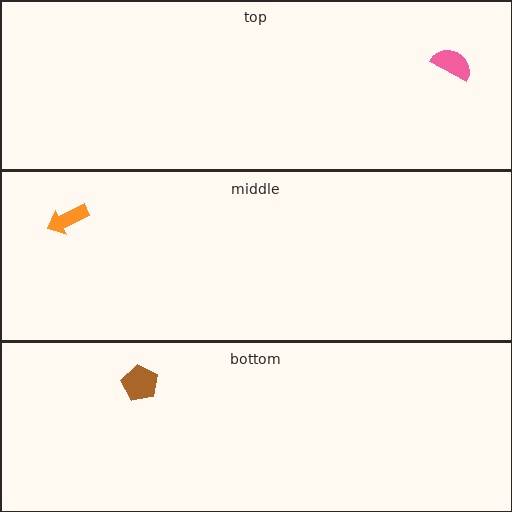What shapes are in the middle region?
The orange arrow.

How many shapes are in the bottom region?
1.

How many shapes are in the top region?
1.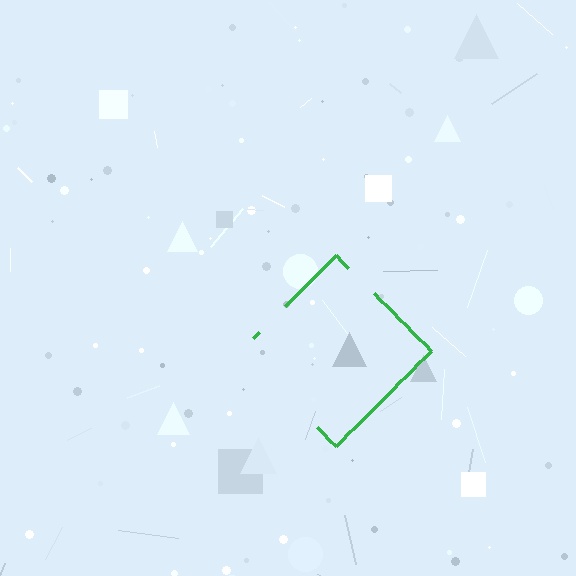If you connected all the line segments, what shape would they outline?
They would outline a diamond.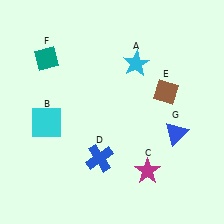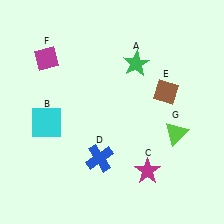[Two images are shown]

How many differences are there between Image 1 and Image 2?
There are 3 differences between the two images.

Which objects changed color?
A changed from cyan to green. F changed from teal to magenta. G changed from blue to lime.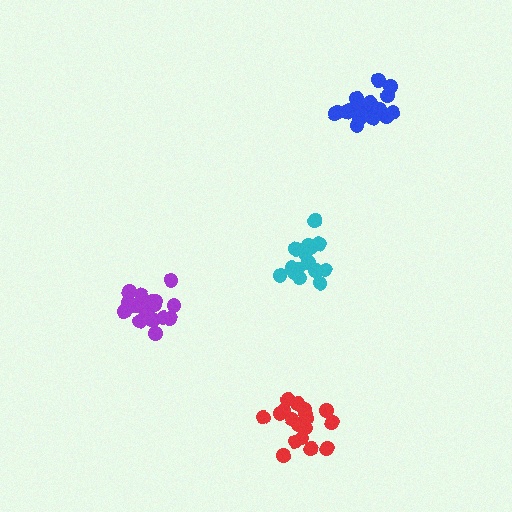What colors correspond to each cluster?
The clusters are colored: purple, cyan, blue, red.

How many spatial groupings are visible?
There are 4 spatial groupings.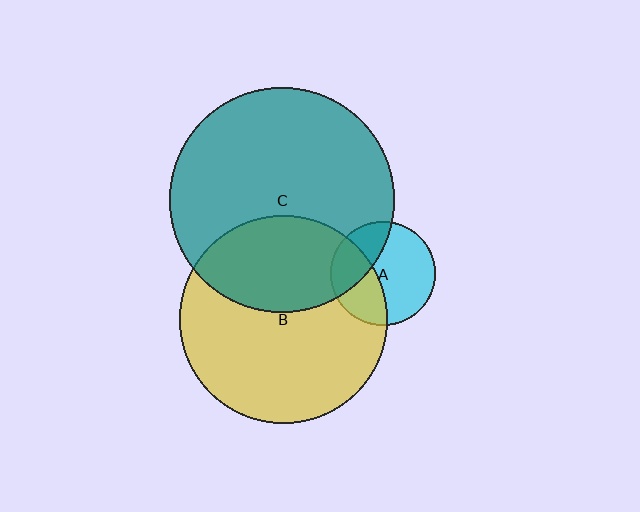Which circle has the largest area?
Circle C (teal).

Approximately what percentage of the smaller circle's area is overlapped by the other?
Approximately 40%.